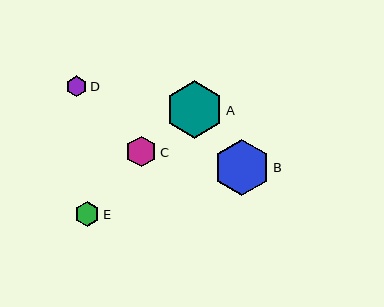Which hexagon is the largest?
Hexagon A is the largest with a size of approximately 57 pixels.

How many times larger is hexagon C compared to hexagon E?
Hexagon C is approximately 1.2 times the size of hexagon E.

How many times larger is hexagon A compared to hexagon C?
Hexagon A is approximately 1.9 times the size of hexagon C.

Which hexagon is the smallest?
Hexagon D is the smallest with a size of approximately 20 pixels.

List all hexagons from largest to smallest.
From largest to smallest: A, B, C, E, D.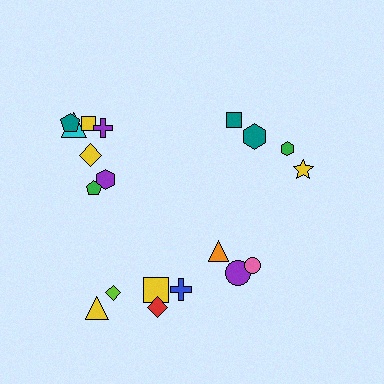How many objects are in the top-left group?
There are 7 objects.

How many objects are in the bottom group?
There are 8 objects.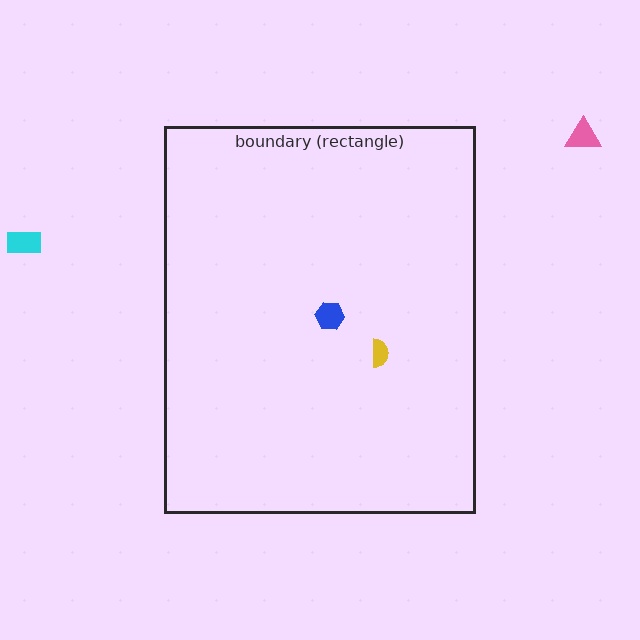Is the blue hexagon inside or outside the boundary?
Inside.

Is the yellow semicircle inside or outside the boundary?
Inside.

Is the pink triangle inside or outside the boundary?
Outside.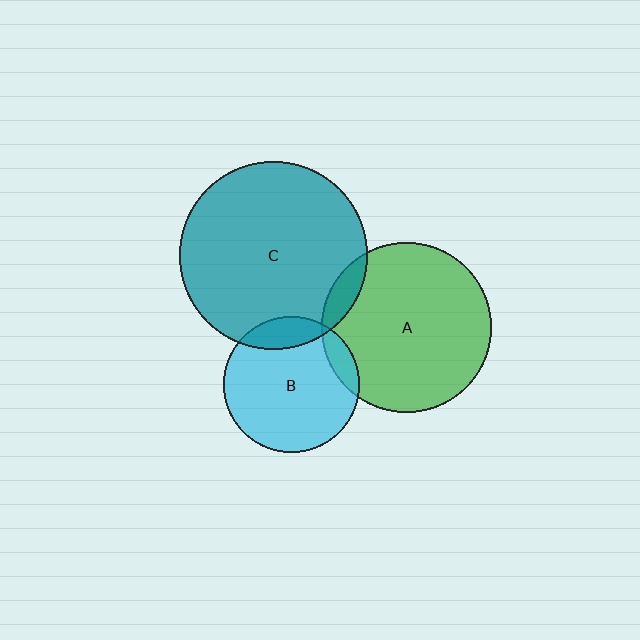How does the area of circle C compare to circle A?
Approximately 1.2 times.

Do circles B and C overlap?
Yes.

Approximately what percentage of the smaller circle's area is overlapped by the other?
Approximately 15%.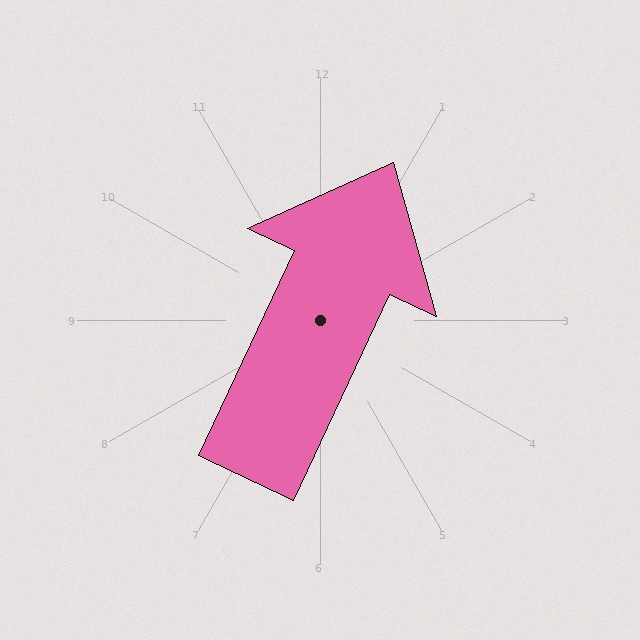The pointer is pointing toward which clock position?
Roughly 1 o'clock.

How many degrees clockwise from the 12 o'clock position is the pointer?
Approximately 25 degrees.